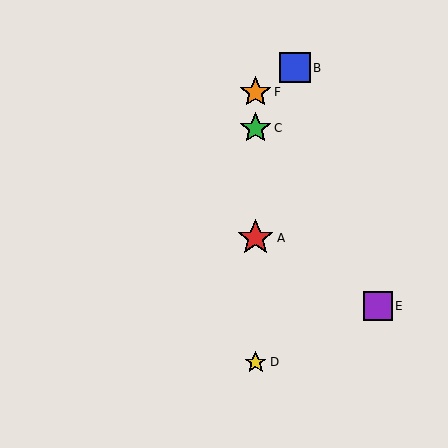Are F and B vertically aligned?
No, F is at x≈256 and B is at x≈295.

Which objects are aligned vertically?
Objects A, C, D, F are aligned vertically.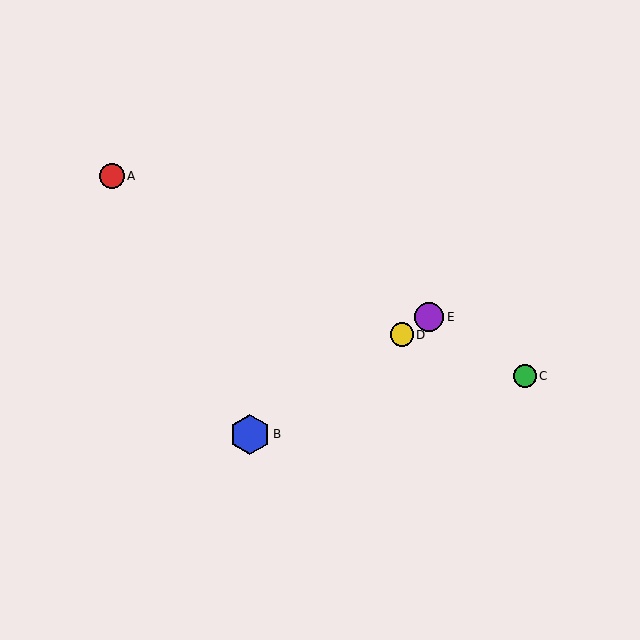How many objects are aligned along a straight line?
3 objects (B, D, E) are aligned along a straight line.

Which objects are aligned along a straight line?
Objects B, D, E are aligned along a straight line.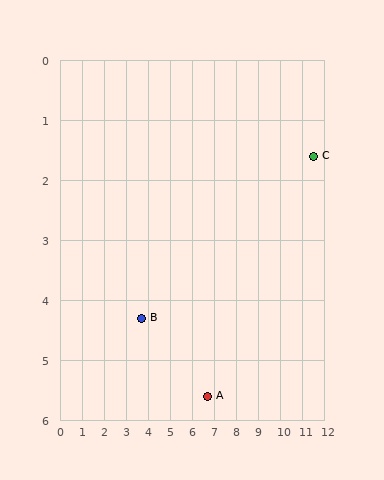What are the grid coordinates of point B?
Point B is at approximately (3.7, 4.3).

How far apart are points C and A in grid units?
Points C and A are about 6.2 grid units apart.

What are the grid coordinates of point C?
Point C is at approximately (11.5, 1.6).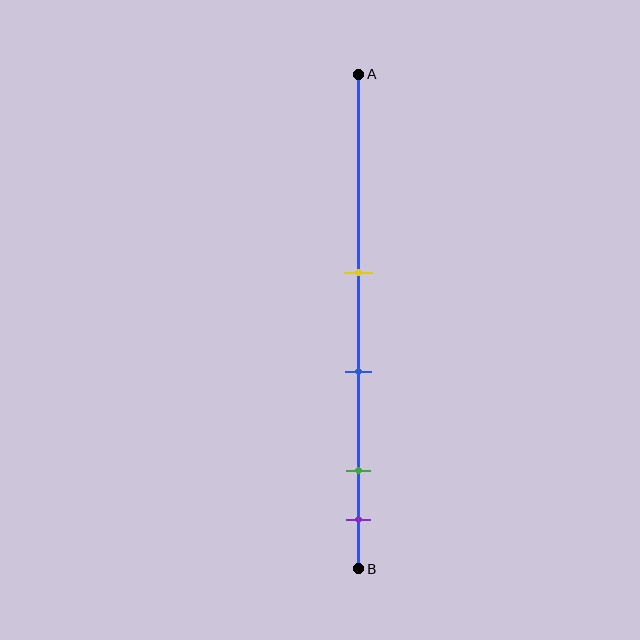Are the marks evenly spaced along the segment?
No, the marks are not evenly spaced.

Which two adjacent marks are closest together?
The green and purple marks are the closest adjacent pair.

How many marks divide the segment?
There are 4 marks dividing the segment.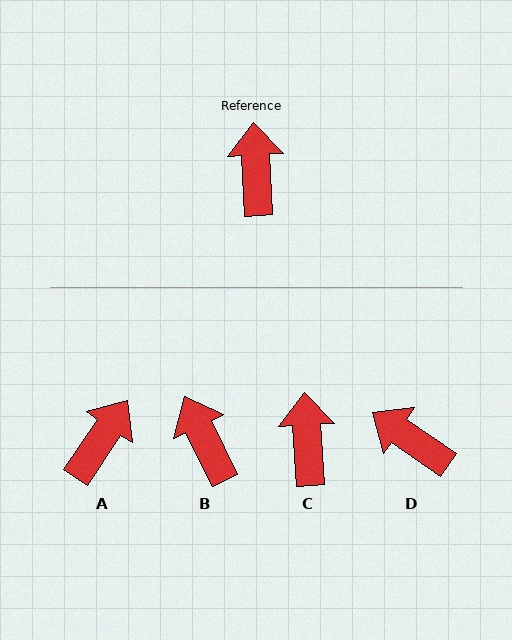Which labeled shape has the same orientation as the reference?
C.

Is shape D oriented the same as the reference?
No, it is off by about 52 degrees.